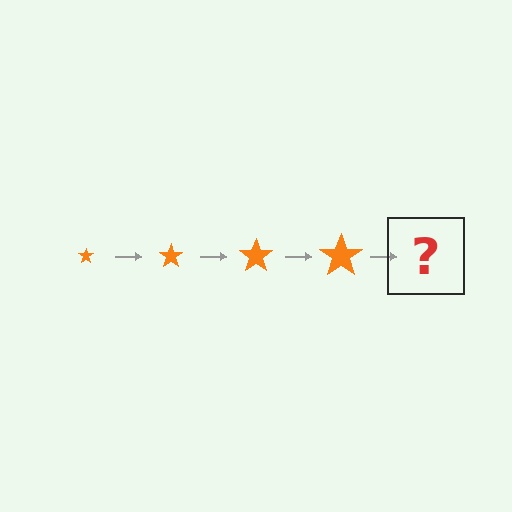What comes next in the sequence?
The next element should be an orange star, larger than the previous one.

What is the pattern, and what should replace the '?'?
The pattern is that the star gets progressively larger each step. The '?' should be an orange star, larger than the previous one.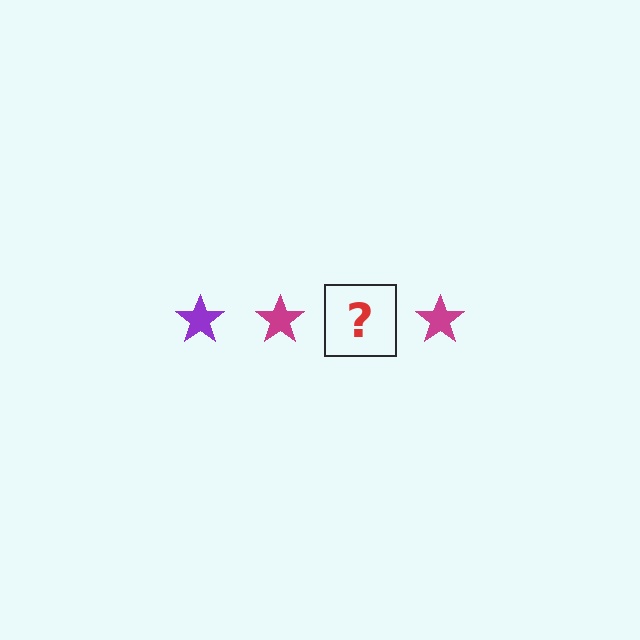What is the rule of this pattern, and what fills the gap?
The rule is that the pattern cycles through purple, magenta stars. The gap should be filled with a purple star.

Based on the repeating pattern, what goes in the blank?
The blank should be a purple star.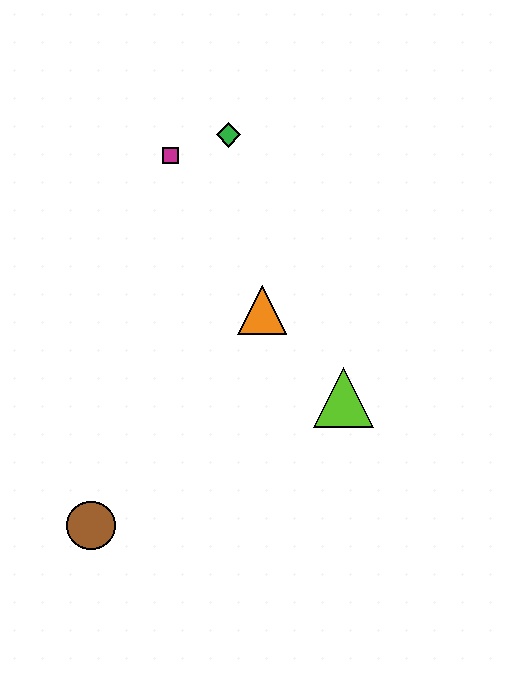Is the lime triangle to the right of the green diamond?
Yes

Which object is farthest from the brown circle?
The green diamond is farthest from the brown circle.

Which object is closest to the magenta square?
The green diamond is closest to the magenta square.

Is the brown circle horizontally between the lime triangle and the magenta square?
No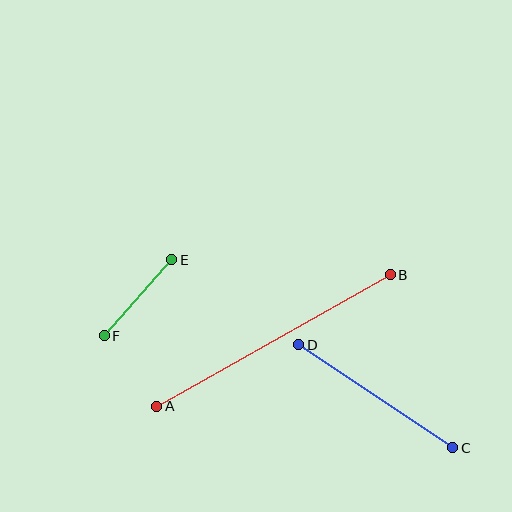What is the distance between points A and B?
The distance is approximately 268 pixels.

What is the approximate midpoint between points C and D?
The midpoint is at approximately (376, 396) pixels.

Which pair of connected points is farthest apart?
Points A and B are farthest apart.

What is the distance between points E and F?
The distance is approximately 102 pixels.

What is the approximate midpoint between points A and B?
The midpoint is at approximately (274, 340) pixels.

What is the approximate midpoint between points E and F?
The midpoint is at approximately (138, 298) pixels.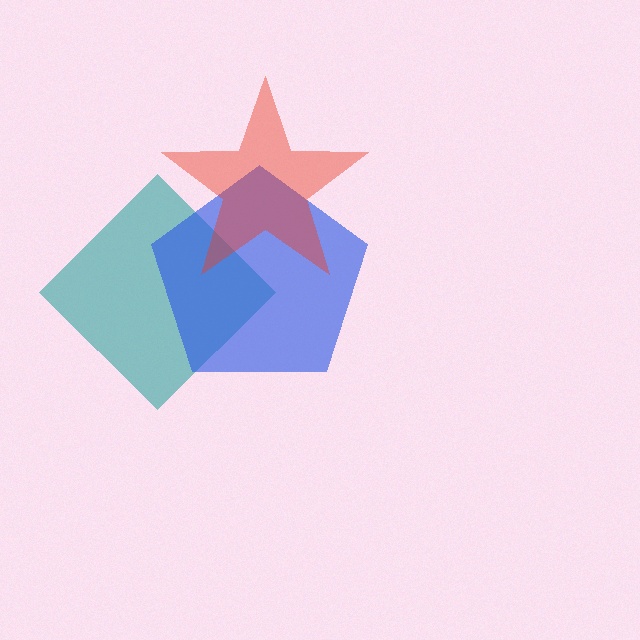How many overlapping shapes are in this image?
There are 3 overlapping shapes in the image.